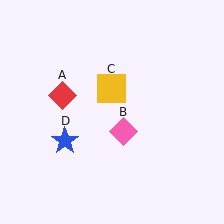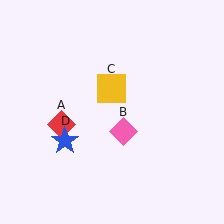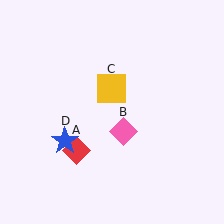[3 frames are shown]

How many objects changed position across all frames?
1 object changed position: red diamond (object A).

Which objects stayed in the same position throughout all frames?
Pink diamond (object B) and yellow square (object C) and blue star (object D) remained stationary.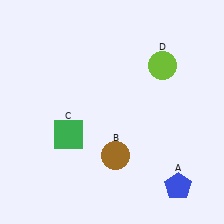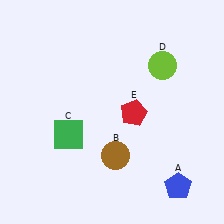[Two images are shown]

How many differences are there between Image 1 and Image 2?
There is 1 difference between the two images.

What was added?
A red pentagon (E) was added in Image 2.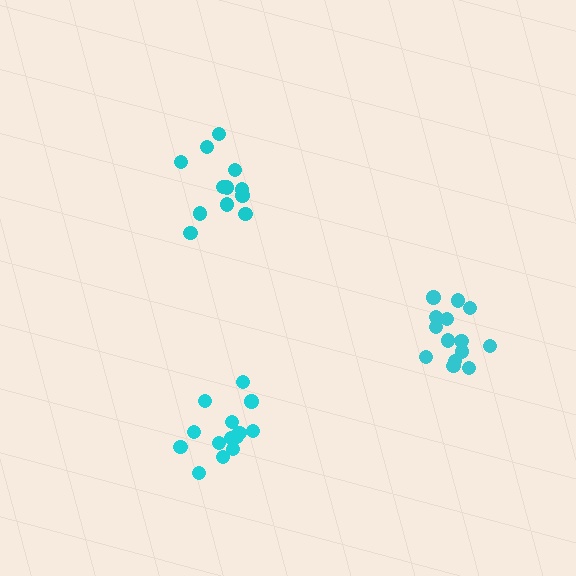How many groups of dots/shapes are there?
There are 3 groups.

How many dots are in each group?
Group 1: 15 dots, Group 2: 12 dots, Group 3: 14 dots (41 total).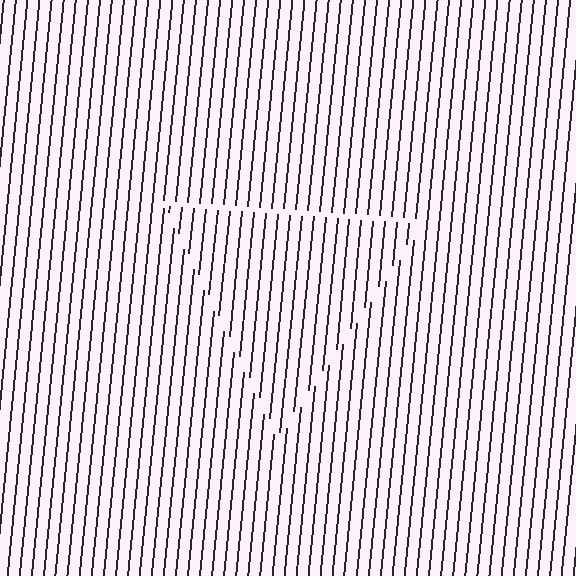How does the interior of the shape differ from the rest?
The interior of the shape contains the same grating, shifted by half a period — the contour is defined by the phase discontinuity where line-ends from the inner and outer gratings abut.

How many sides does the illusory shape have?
3 sides — the line-ends trace a triangle.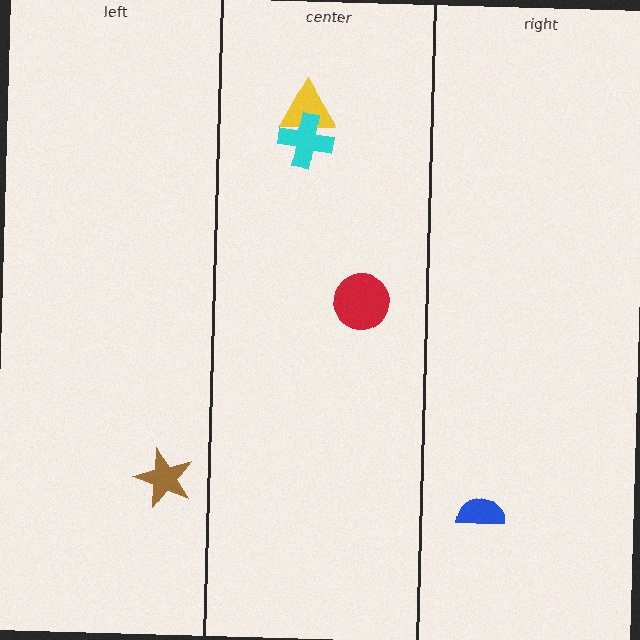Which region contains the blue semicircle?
The right region.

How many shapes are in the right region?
1.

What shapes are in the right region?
The blue semicircle.